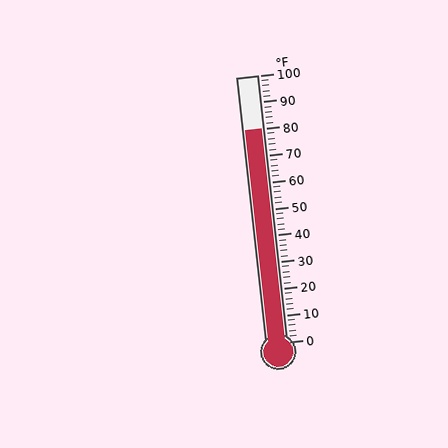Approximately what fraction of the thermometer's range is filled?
The thermometer is filled to approximately 80% of its range.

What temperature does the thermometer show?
The thermometer shows approximately 80°F.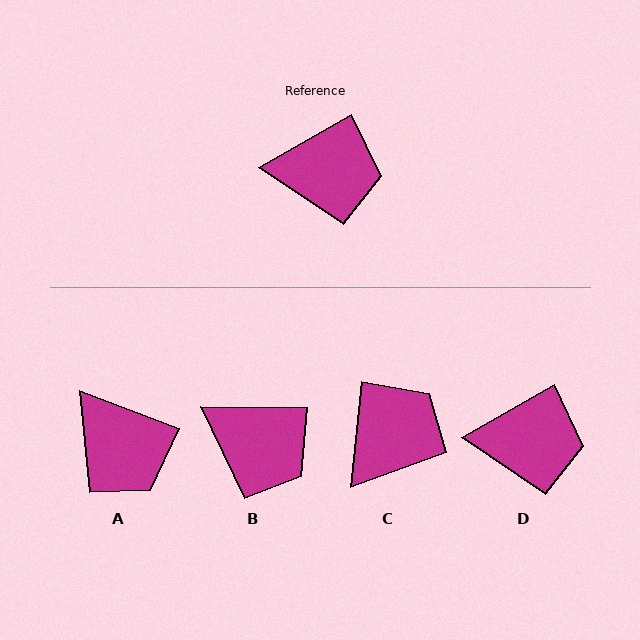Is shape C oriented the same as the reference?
No, it is off by about 54 degrees.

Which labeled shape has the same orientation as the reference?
D.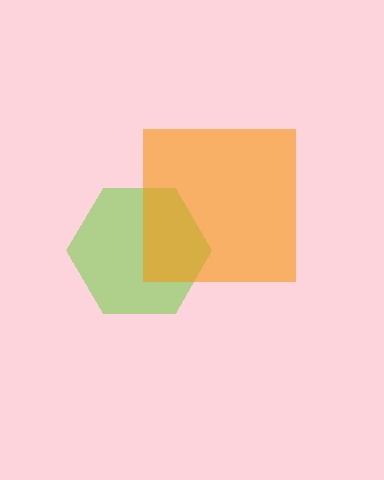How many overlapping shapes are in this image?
There are 2 overlapping shapes in the image.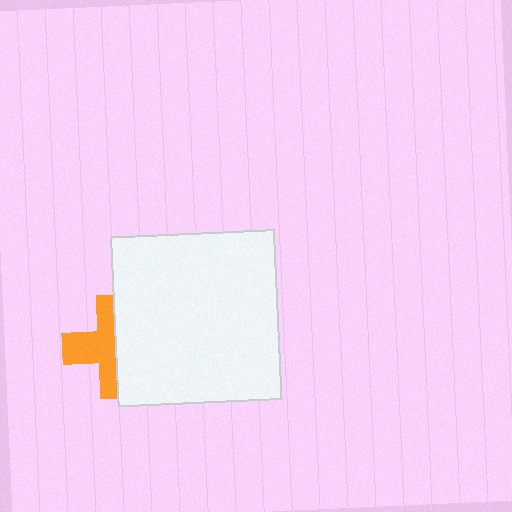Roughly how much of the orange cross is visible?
About half of it is visible (roughly 54%).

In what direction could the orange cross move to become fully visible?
The orange cross could move left. That would shift it out from behind the white rectangle entirely.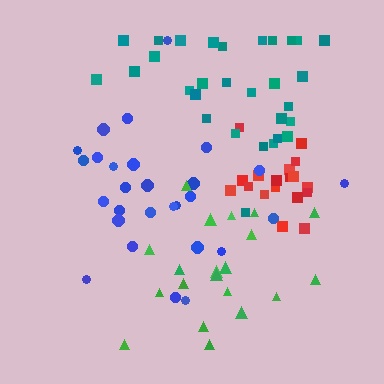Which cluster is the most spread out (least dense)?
Teal.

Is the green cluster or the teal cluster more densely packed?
Green.